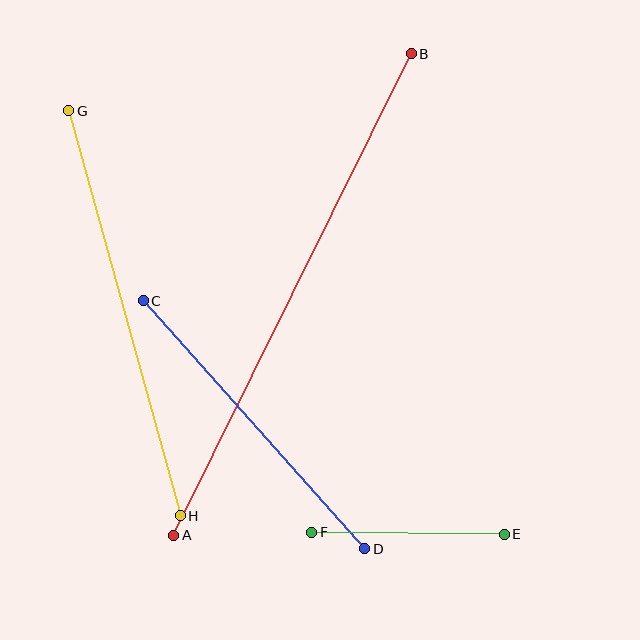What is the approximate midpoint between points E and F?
The midpoint is at approximately (408, 533) pixels.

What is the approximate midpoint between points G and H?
The midpoint is at approximately (125, 313) pixels.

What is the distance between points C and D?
The distance is approximately 332 pixels.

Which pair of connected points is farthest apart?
Points A and B are farthest apart.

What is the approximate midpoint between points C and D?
The midpoint is at approximately (254, 425) pixels.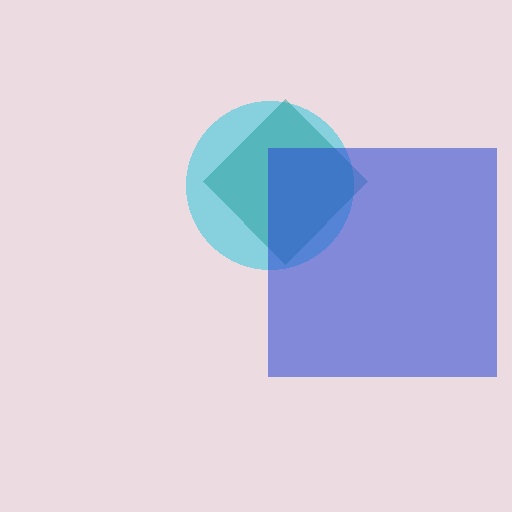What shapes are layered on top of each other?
The layered shapes are: a cyan circle, a teal diamond, a blue square.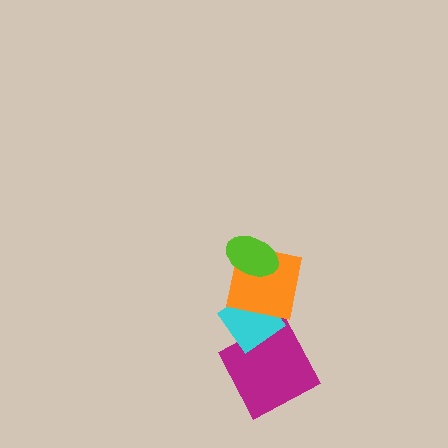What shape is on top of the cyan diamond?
The orange square is on top of the cyan diamond.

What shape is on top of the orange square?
The lime ellipse is on top of the orange square.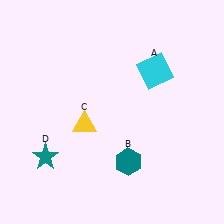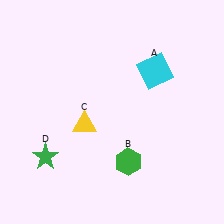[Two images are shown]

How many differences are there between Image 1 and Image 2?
There are 2 differences between the two images.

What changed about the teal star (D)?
In Image 1, D is teal. In Image 2, it changed to green.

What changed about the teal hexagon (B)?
In Image 1, B is teal. In Image 2, it changed to green.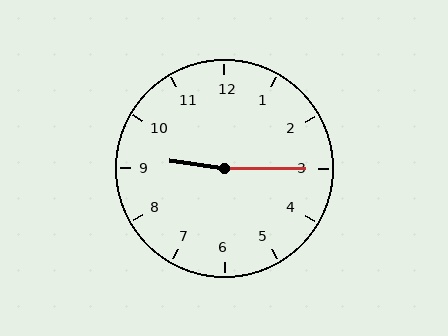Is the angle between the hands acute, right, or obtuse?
It is obtuse.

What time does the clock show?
9:15.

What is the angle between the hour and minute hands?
Approximately 172 degrees.